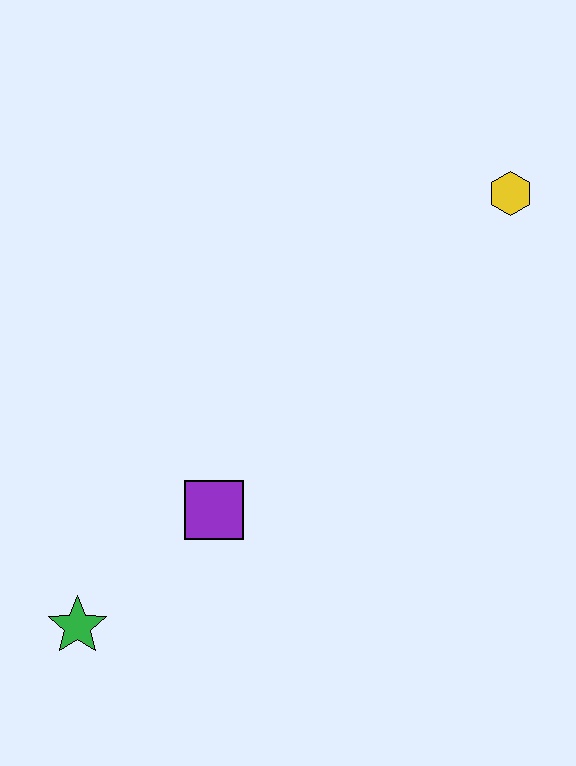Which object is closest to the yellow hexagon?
The purple square is closest to the yellow hexagon.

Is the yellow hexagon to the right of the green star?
Yes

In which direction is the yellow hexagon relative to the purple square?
The yellow hexagon is above the purple square.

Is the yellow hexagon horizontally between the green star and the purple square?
No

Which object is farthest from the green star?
The yellow hexagon is farthest from the green star.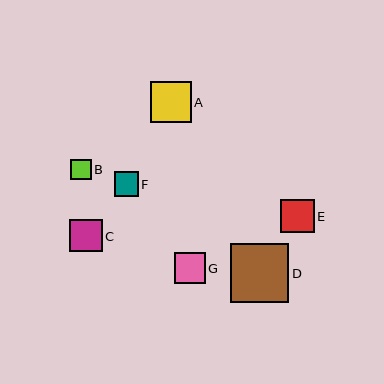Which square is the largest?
Square D is the largest with a size of approximately 59 pixels.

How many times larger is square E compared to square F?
Square E is approximately 1.4 times the size of square F.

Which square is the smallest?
Square B is the smallest with a size of approximately 21 pixels.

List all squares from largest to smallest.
From largest to smallest: D, A, E, C, G, F, B.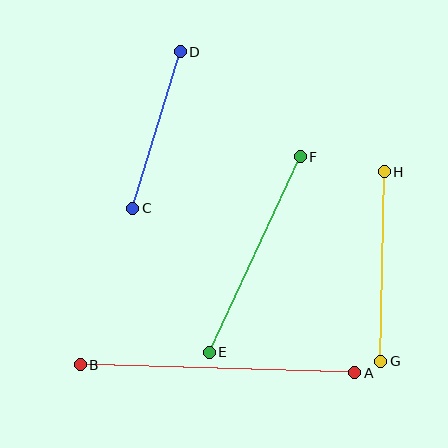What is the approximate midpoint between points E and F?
The midpoint is at approximately (255, 255) pixels.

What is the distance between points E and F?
The distance is approximately 216 pixels.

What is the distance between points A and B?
The distance is approximately 274 pixels.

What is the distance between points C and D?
The distance is approximately 163 pixels.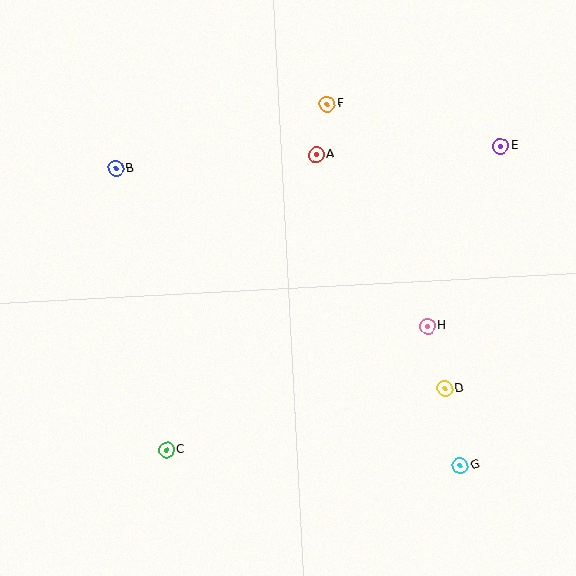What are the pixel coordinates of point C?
Point C is at (166, 450).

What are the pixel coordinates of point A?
Point A is at (317, 154).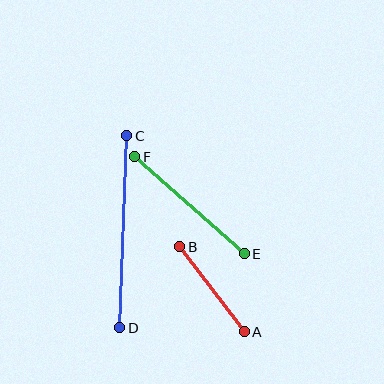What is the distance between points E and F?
The distance is approximately 146 pixels.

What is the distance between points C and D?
The distance is approximately 192 pixels.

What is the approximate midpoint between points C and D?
The midpoint is at approximately (124, 232) pixels.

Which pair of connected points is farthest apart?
Points C and D are farthest apart.